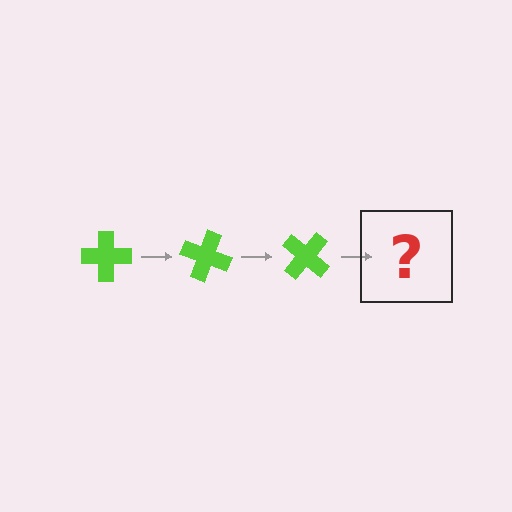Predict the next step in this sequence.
The next step is a lime cross rotated 60 degrees.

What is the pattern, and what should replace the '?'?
The pattern is that the cross rotates 20 degrees each step. The '?' should be a lime cross rotated 60 degrees.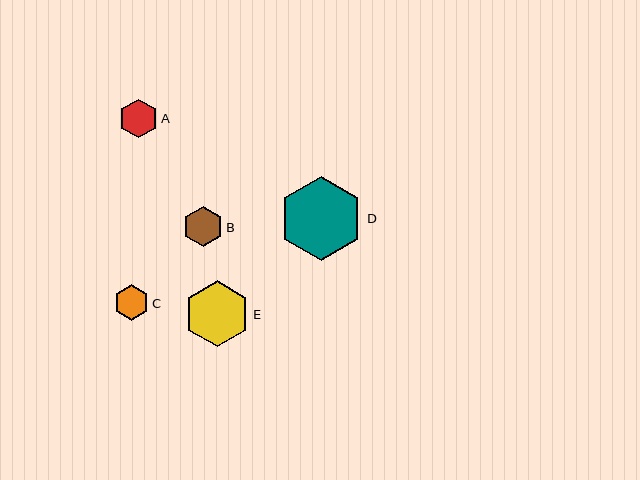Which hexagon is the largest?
Hexagon D is the largest with a size of approximately 84 pixels.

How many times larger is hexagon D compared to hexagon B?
Hexagon D is approximately 2.1 times the size of hexagon B.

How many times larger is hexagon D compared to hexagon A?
Hexagon D is approximately 2.2 times the size of hexagon A.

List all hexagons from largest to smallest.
From largest to smallest: D, E, B, A, C.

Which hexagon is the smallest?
Hexagon C is the smallest with a size of approximately 36 pixels.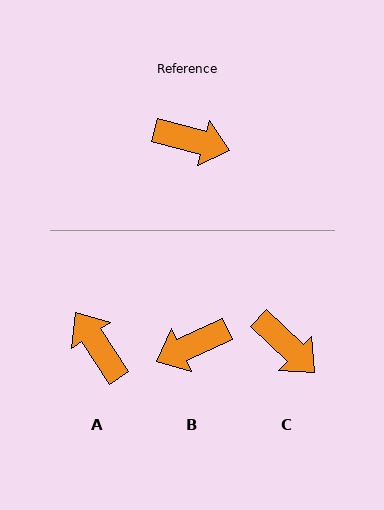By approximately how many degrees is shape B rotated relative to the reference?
Approximately 140 degrees clockwise.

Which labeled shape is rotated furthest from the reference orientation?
B, about 140 degrees away.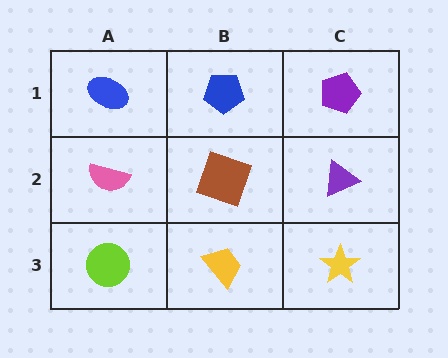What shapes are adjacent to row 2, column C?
A purple pentagon (row 1, column C), a yellow star (row 3, column C), a brown square (row 2, column B).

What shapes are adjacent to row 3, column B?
A brown square (row 2, column B), a lime circle (row 3, column A), a yellow star (row 3, column C).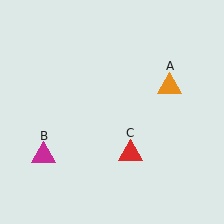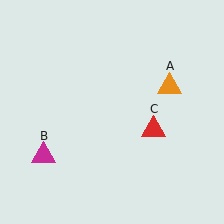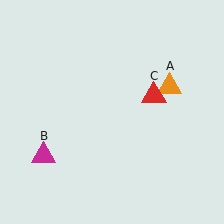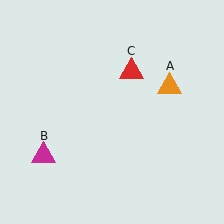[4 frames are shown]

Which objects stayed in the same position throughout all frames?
Orange triangle (object A) and magenta triangle (object B) remained stationary.